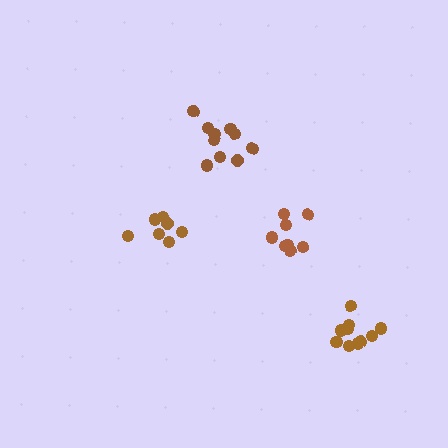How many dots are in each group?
Group 1: 8 dots, Group 2: 10 dots, Group 3: 7 dots, Group 4: 10 dots (35 total).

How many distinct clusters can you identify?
There are 4 distinct clusters.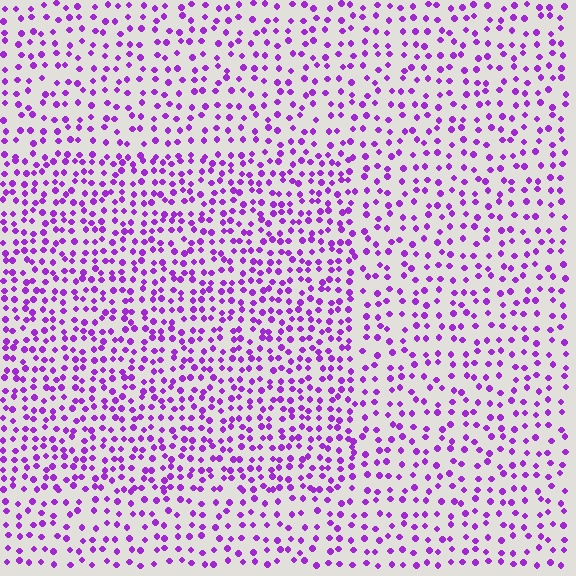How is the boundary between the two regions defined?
The boundary is defined by a change in element density (approximately 1.6x ratio). All elements are the same color, size, and shape.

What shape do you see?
I see a rectangle.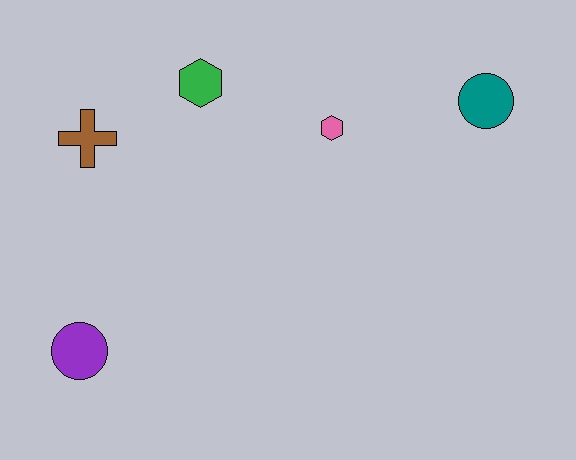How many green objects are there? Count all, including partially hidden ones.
There is 1 green object.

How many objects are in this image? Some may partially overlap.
There are 5 objects.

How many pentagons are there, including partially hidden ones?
There are no pentagons.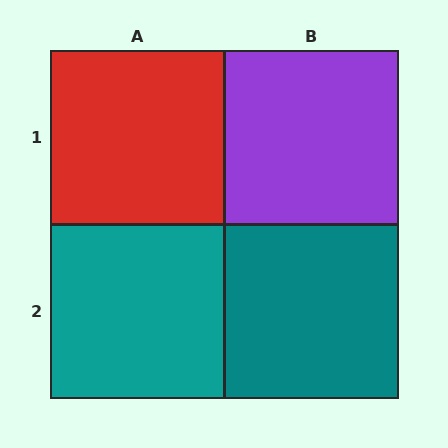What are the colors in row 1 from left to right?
Red, purple.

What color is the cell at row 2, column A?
Teal.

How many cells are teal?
2 cells are teal.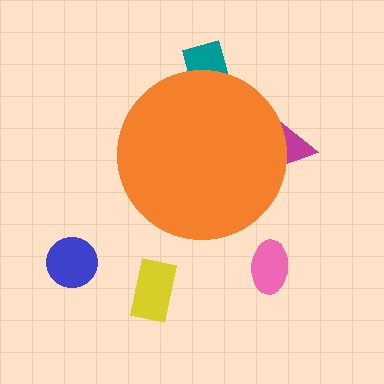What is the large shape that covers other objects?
An orange circle.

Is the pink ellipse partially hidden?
No, the pink ellipse is fully visible.